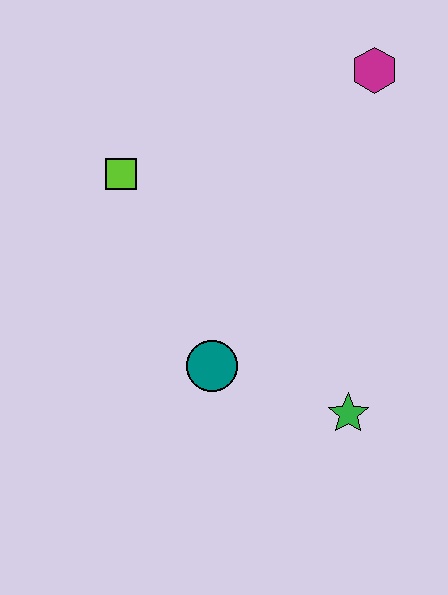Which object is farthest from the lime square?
The green star is farthest from the lime square.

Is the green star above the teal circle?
No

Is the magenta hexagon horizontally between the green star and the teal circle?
No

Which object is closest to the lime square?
The teal circle is closest to the lime square.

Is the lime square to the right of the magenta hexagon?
No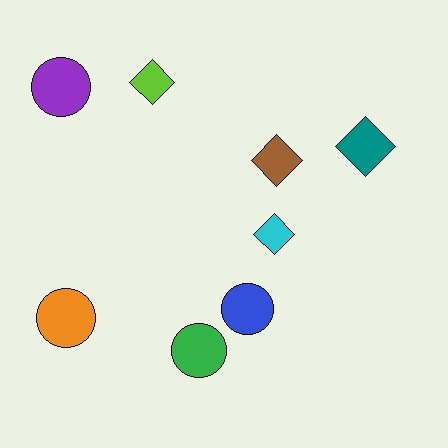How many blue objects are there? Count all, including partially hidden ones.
There is 1 blue object.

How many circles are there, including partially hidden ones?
There are 4 circles.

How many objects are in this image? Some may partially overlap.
There are 8 objects.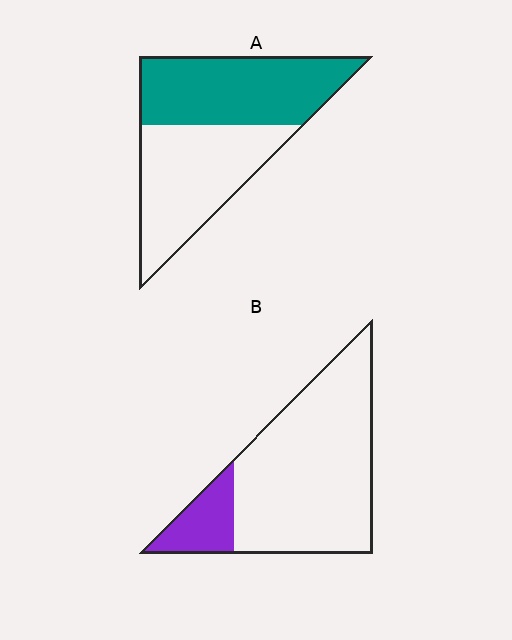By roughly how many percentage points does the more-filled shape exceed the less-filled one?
By roughly 35 percentage points (A over B).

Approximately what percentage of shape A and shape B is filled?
A is approximately 50% and B is approximately 15%.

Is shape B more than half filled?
No.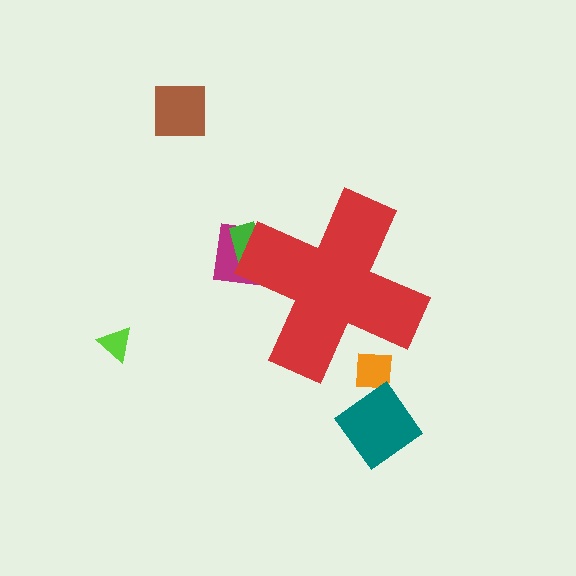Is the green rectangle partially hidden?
Yes, the green rectangle is partially hidden behind the red cross.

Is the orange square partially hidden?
Yes, the orange square is partially hidden behind the red cross.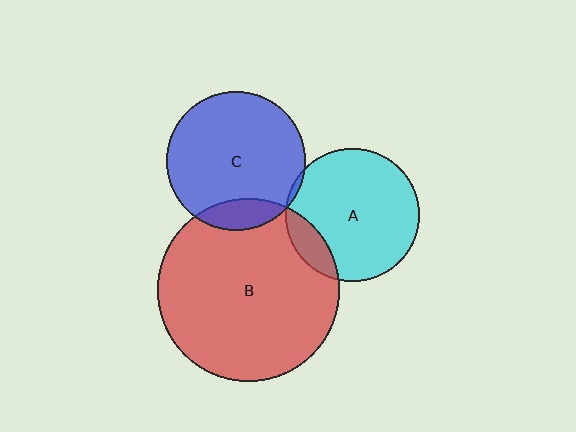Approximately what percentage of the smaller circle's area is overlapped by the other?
Approximately 15%.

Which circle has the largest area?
Circle B (red).